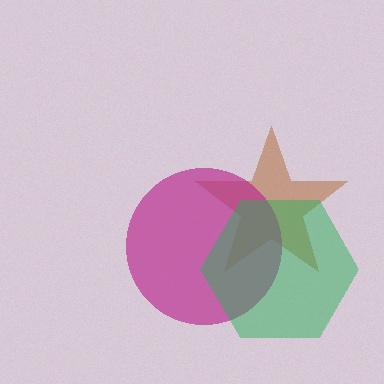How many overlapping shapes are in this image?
There are 3 overlapping shapes in the image.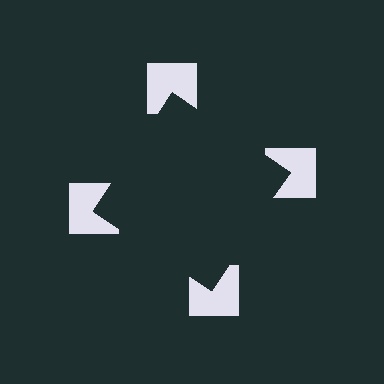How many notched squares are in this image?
There are 4 — one at each vertex of the illusory square.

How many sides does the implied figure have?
4 sides.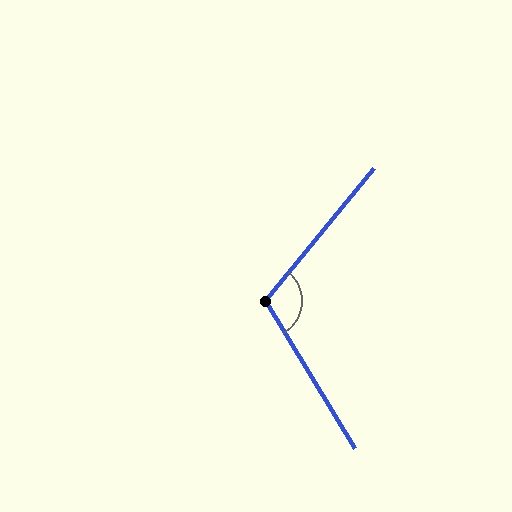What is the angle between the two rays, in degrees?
Approximately 109 degrees.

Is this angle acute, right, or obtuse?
It is obtuse.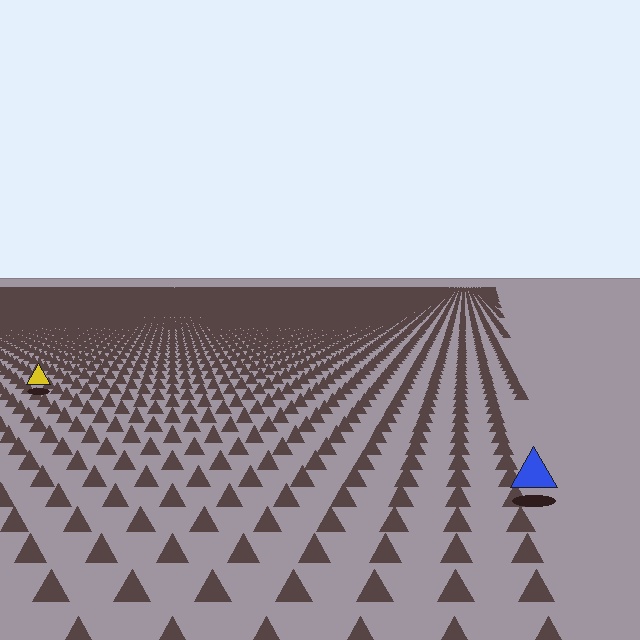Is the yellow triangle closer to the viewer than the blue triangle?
No. The blue triangle is closer — you can tell from the texture gradient: the ground texture is coarser near it.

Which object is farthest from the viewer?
The yellow triangle is farthest from the viewer. It appears smaller and the ground texture around it is denser.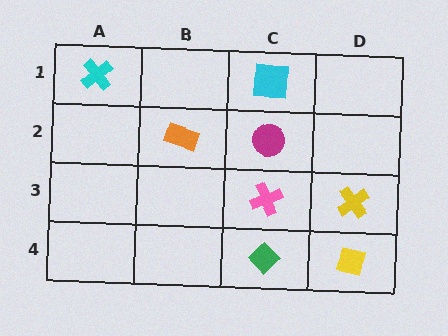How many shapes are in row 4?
2 shapes.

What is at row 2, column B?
An orange rectangle.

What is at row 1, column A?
A cyan cross.